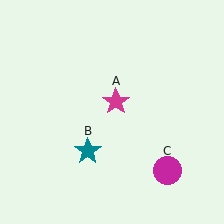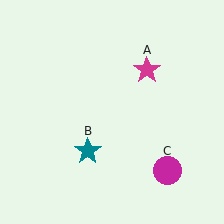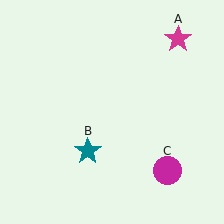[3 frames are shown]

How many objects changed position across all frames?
1 object changed position: magenta star (object A).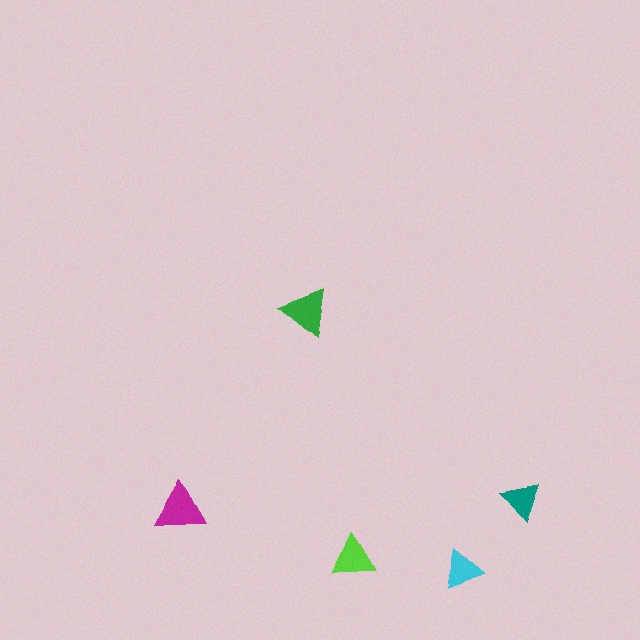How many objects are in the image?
There are 5 objects in the image.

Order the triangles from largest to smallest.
the magenta one, the green one, the lime one, the cyan one, the teal one.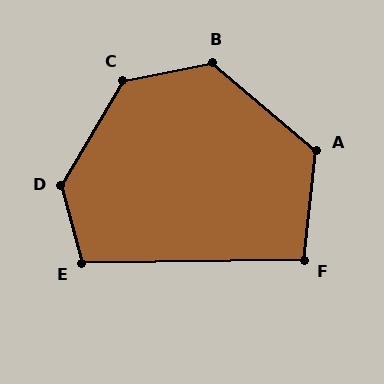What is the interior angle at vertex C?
Approximately 132 degrees (obtuse).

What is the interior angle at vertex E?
Approximately 104 degrees (obtuse).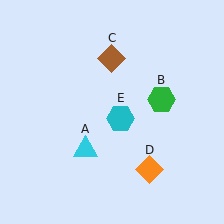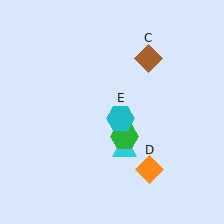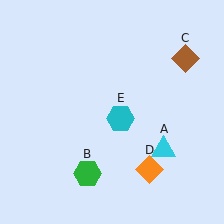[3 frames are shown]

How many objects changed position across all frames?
3 objects changed position: cyan triangle (object A), green hexagon (object B), brown diamond (object C).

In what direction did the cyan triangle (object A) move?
The cyan triangle (object A) moved right.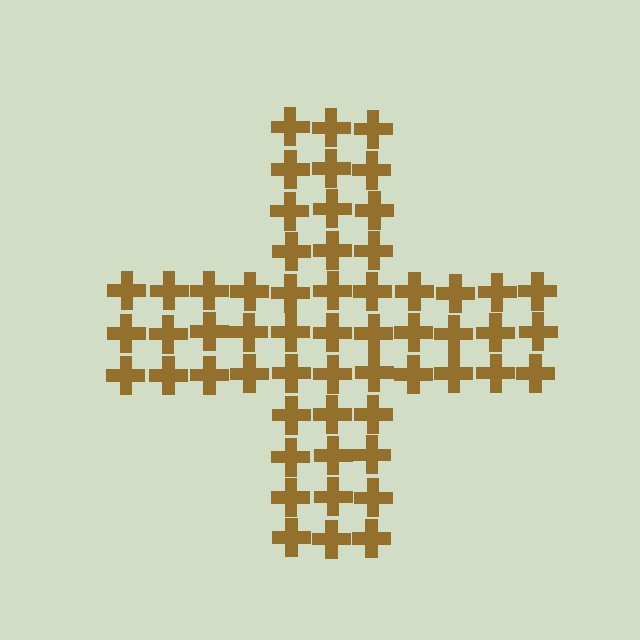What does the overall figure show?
The overall figure shows a cross.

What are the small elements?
The small elements are crosses.